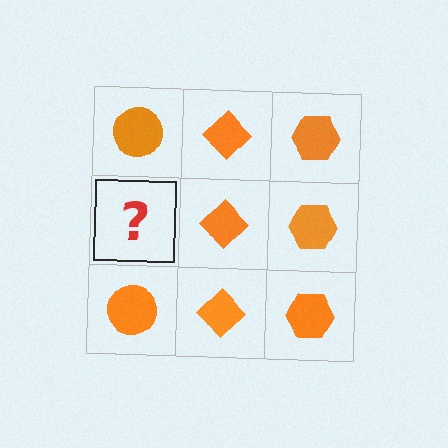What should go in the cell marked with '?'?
The missing cell should contain an orange circle.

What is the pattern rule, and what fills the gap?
The rule is that each column has a consistent shape. The gap should be filled with an orange circle.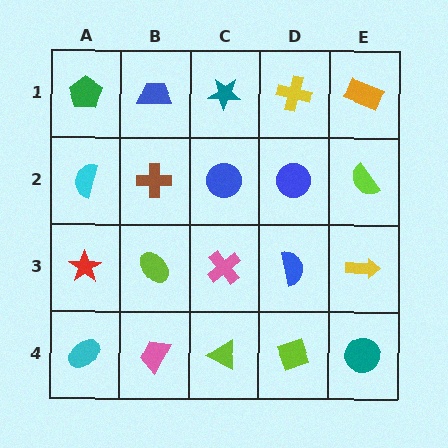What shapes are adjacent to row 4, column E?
A yellow arrow (row 3, column E), a lime diamond (row 4, column D).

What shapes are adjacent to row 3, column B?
A brown cross (row 2, column B), a pink trapezoid (row 4, column B), a red star (row 3, column A), a pink cross (row 3, column C).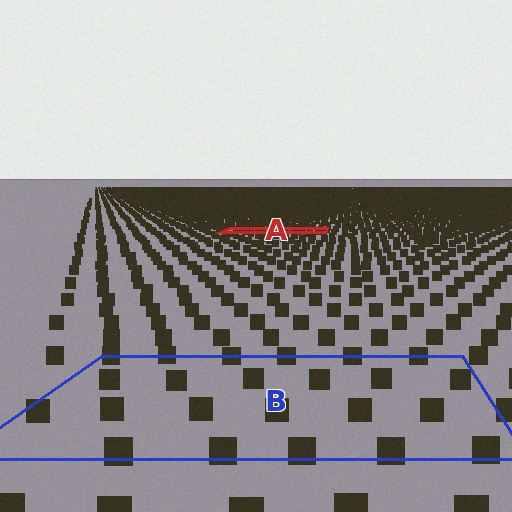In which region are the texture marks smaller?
The texture marks are smaller in region A, because it is farther away.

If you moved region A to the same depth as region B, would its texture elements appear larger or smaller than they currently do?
They would appear larger. At a closer depth, the same texture elements are projected at a bigger on-screen size.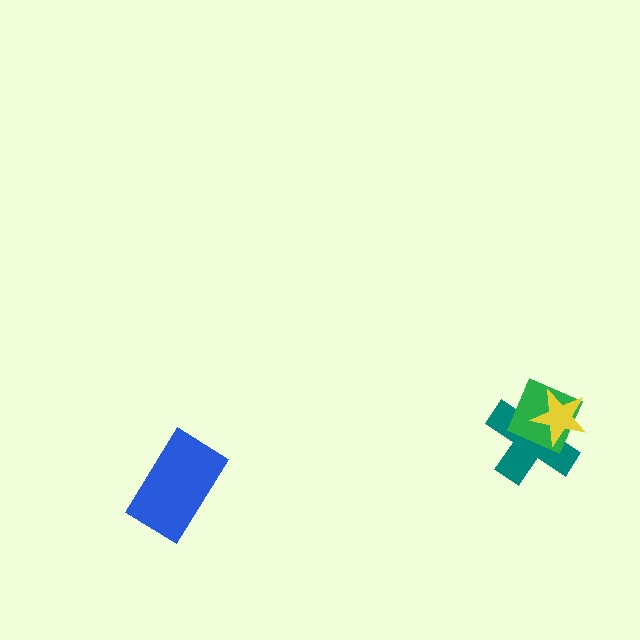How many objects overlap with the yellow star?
2 objects overlap with the yellow star.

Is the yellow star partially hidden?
No, no other shape covers it.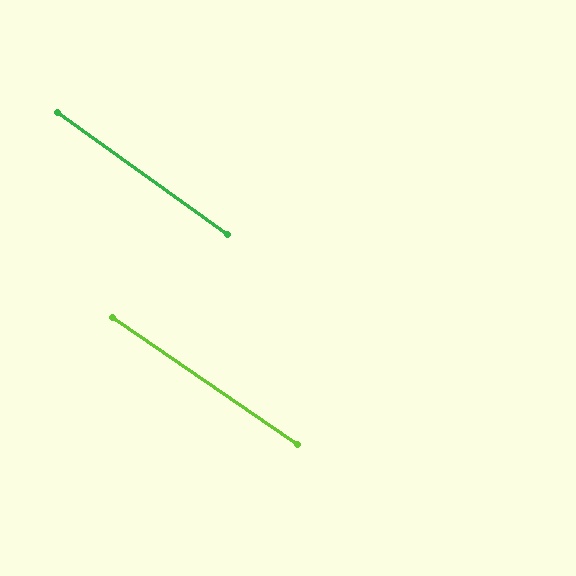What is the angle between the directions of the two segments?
Approximately 1 degree.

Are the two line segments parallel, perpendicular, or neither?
Parallel — their directions differ by only 1.1°.